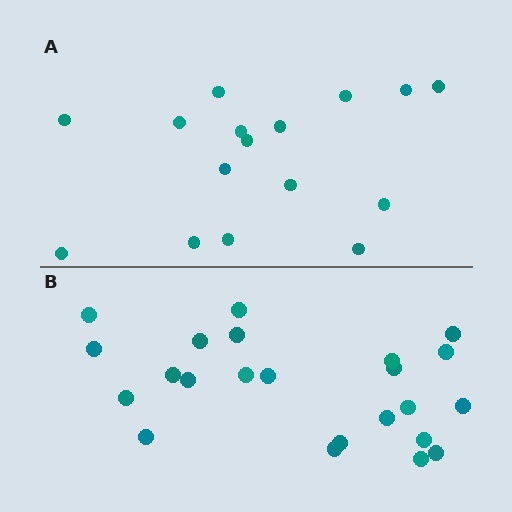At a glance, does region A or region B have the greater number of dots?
Region B (the bottom region) has more dots.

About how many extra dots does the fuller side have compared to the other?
Region B has roughly 8 or so more dots than region A.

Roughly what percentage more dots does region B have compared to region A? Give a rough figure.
About 45% more.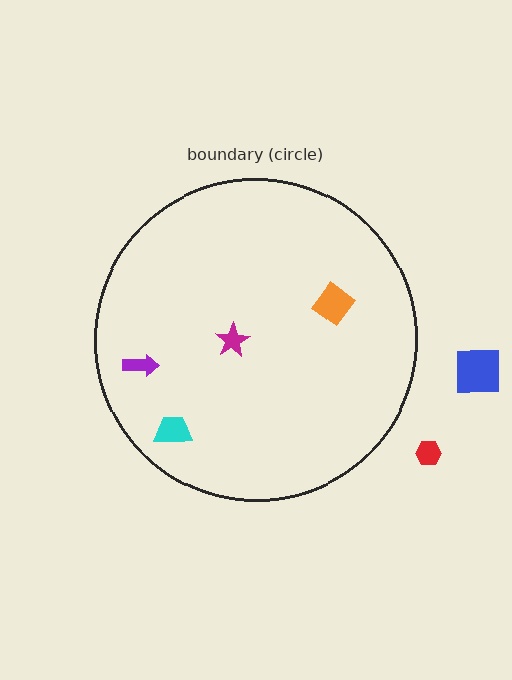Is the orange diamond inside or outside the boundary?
Inside.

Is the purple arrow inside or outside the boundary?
Inside.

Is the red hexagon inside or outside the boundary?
Outside.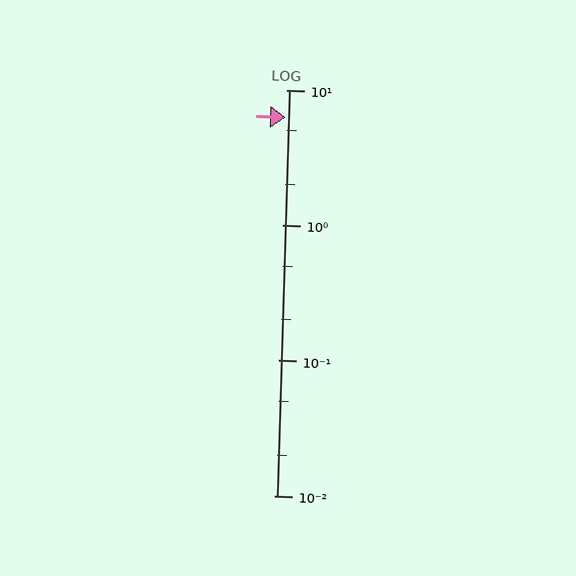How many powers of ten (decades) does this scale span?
The scale spans 3 decades, from 0.01 to 10.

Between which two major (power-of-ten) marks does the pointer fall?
The pointer is between 1 and 10.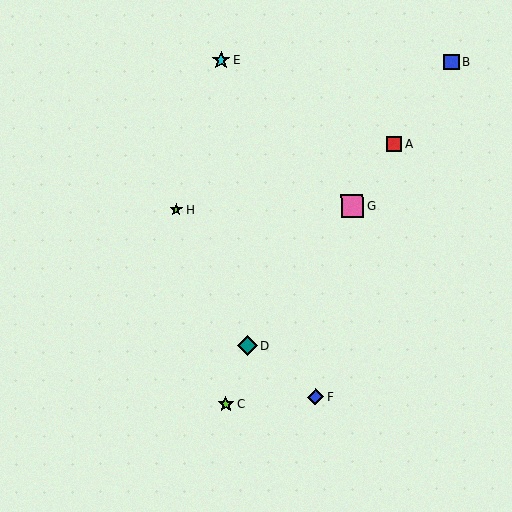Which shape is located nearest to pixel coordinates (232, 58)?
The cyan star (labeled E) at (221, 61) is nearest to that location.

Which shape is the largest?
The pink square (labeled G) is the largest.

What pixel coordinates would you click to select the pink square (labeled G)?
Click at (352, 206) to select the pink square G.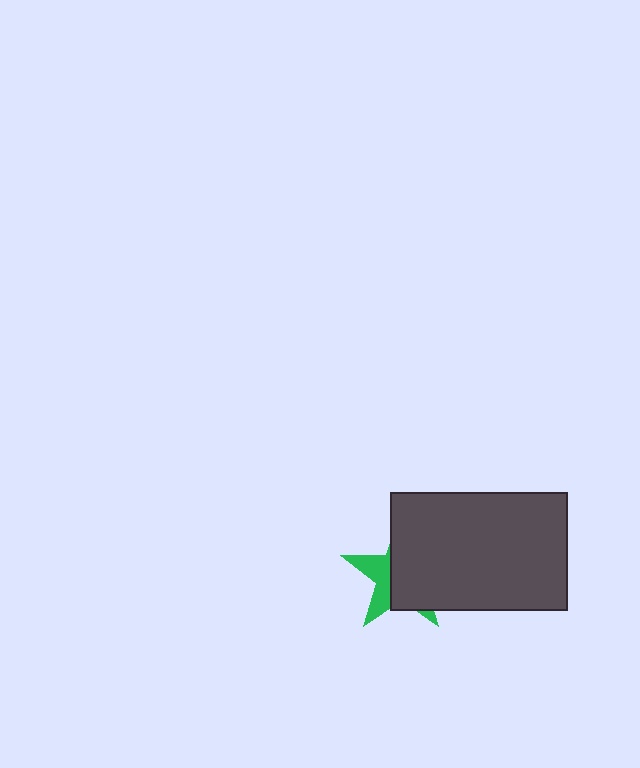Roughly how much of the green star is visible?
A small part of it is visible (roughly 35%).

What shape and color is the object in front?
The object in front is a dark gray rectangle.